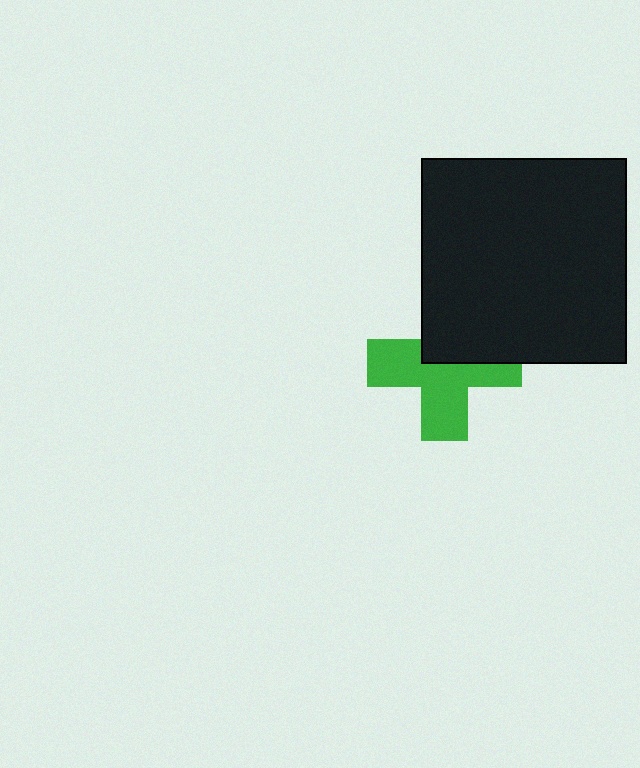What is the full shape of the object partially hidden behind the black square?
The partially hidden object is a green cross.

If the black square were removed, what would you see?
You would see the complete green cross.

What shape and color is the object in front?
The object in front is a black square.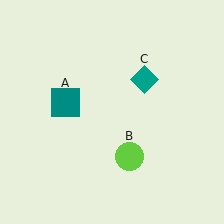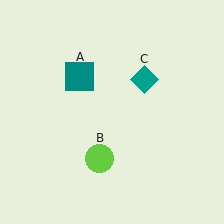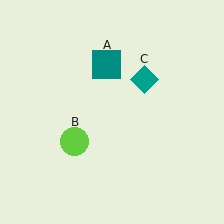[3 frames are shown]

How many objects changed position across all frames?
2 objects changed position: teal square (object A), lime circle (object B).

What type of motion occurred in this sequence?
The teal square (object A), lime circle (object B) rotated clockwise around the center of the scene.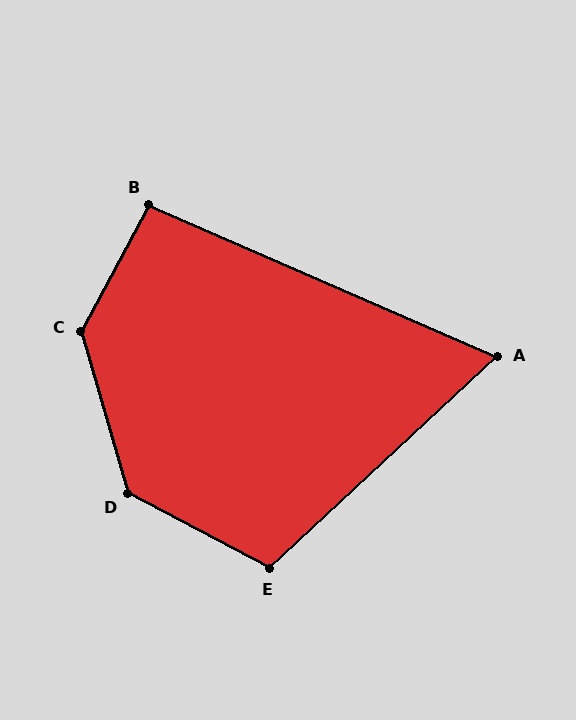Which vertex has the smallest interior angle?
A, at approximately 67 degrees.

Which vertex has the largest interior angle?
C, at approximately 136 degrees.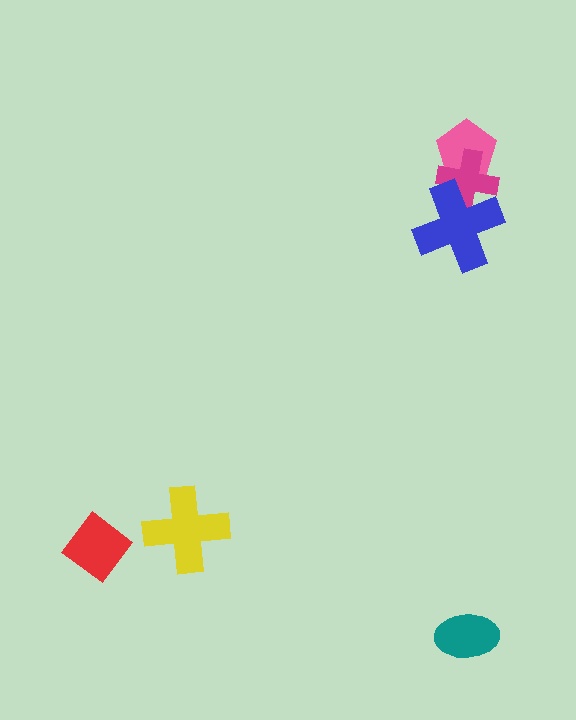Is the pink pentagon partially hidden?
Yes, it is partially covered by another shape.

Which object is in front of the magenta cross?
The blue cross is in front of the magenta cross.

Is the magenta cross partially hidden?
Yes, it is partially covered by another shape.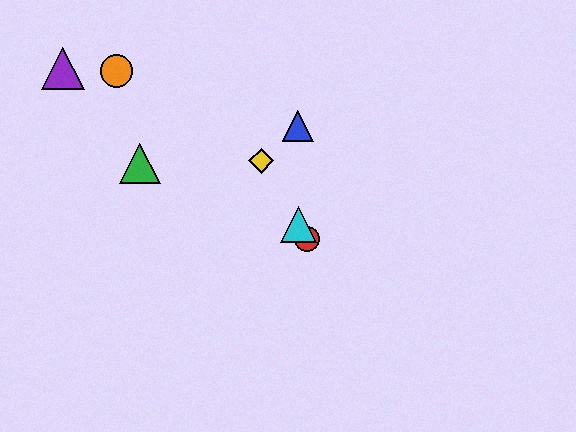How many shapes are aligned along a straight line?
3 shapes (the red circle, the yellow diamond, the cyan triangle) are aligned along a straight line.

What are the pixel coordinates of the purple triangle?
The purple triangle is at (63, 69).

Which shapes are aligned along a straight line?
The red circle, the yellow diamond, the cyan triangle are aligned along a straight line.